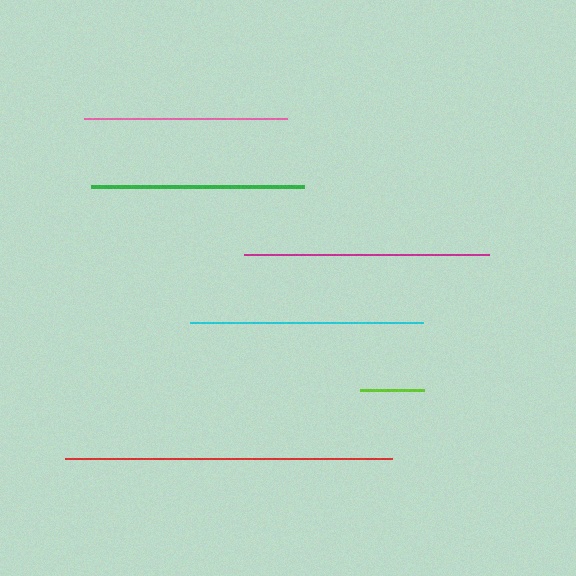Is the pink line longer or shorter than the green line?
The green line is longer than the pink line.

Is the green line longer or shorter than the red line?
The red line is longer than the green line.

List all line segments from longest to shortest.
From longest to shortest: red, magenta, cyan, green, pink, lime.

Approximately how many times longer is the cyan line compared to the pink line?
The cyan line is approximately 1.1 times the length of the pink line.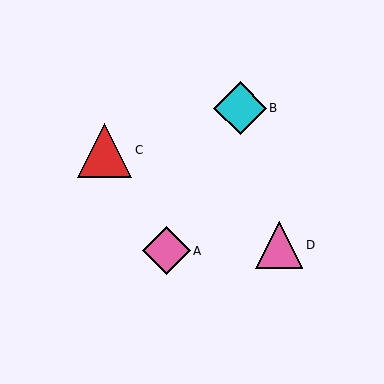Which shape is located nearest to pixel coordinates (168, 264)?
The pink diamond (labeled A) at (166, 251) is nearest to that location.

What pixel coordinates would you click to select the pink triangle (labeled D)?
Click at (279, 245) to select the pink triangle D.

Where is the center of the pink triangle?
The center of the pink triangle is at (279, 245).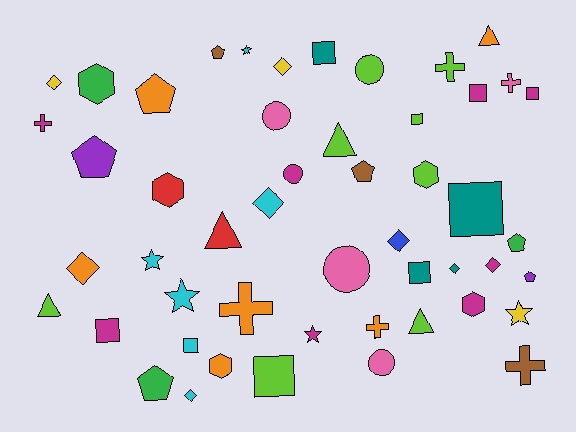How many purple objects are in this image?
There are 2 purple objects.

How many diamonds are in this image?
There are 8 diamonds.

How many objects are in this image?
There are 50 objects.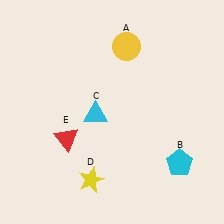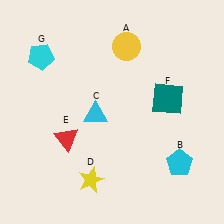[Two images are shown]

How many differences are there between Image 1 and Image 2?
There are 2 differences between the two images.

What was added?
A teal square (F), a cyan pentagon (G) were added in Image 2.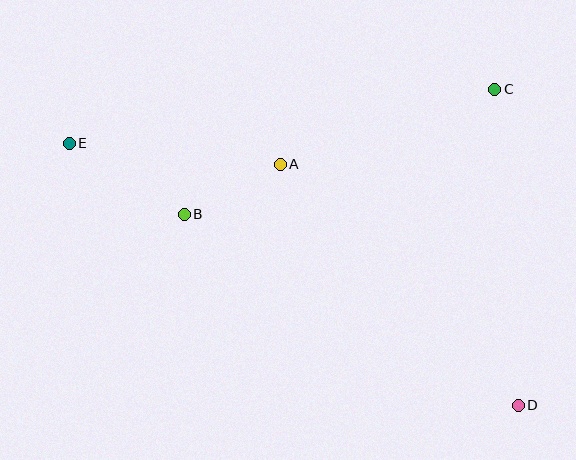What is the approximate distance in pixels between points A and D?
The distance between A and D is approximately 339 pixels.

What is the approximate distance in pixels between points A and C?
The distance between A and C is approximately 227 pixels.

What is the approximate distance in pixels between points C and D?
The distance between C and D is approximately 317 pixels.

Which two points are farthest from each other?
Points D and E are farthest from each other.